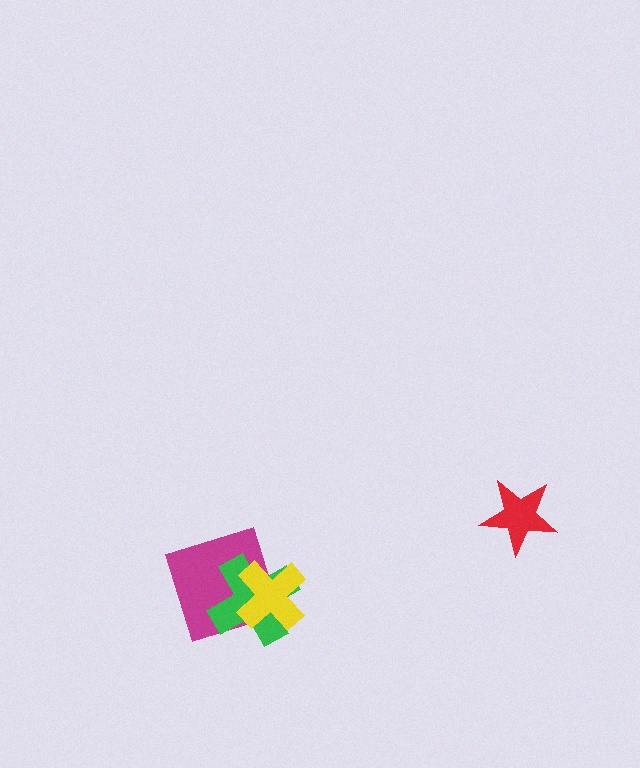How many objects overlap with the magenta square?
2 objects overlap with the magenta square.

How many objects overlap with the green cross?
2 objects overlap with the green cross.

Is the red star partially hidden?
No, no other shape covers it.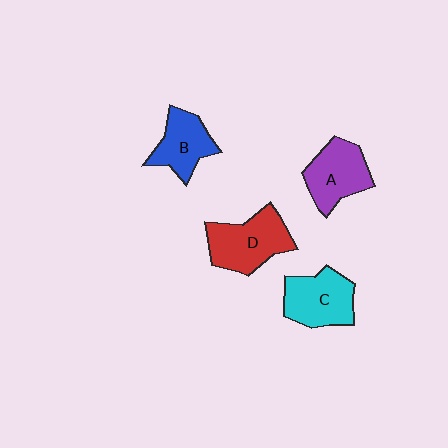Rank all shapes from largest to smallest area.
From largest to smallest: D (red), C (cyan), A (purple), B (blue).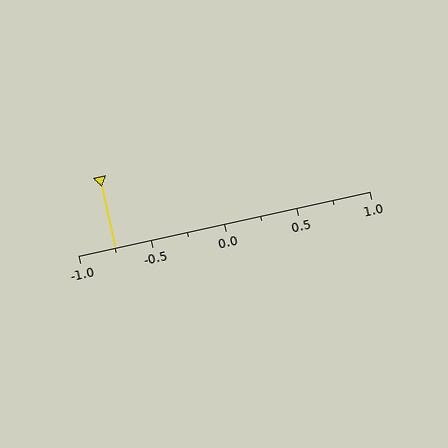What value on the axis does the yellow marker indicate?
The marker indicates approximately -0.75.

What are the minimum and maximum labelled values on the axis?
The axis runs from -1.0 to 1.0.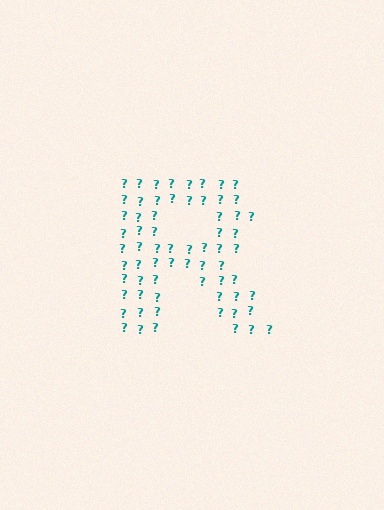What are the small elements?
The small elements are question marks.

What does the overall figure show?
The overall figure shows the letter R.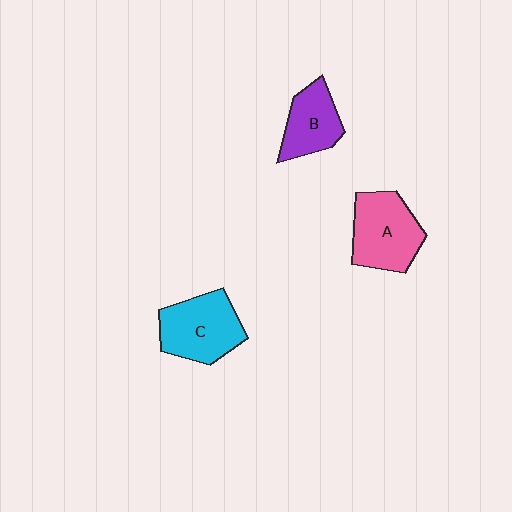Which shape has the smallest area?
Shape B (purple).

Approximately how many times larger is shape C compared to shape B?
Approximately 1.4 times.